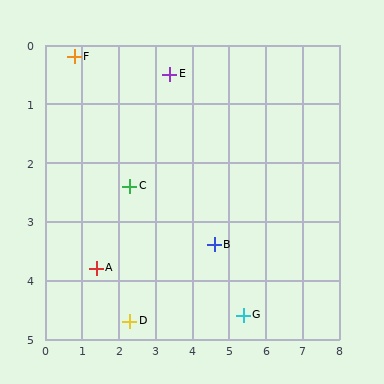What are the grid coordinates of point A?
Point A is at approximately (1.4, 3.8).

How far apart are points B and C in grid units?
Points B and C are about 2.5 grid units apart.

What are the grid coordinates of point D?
Point D is at approximately (2.3, 4.7).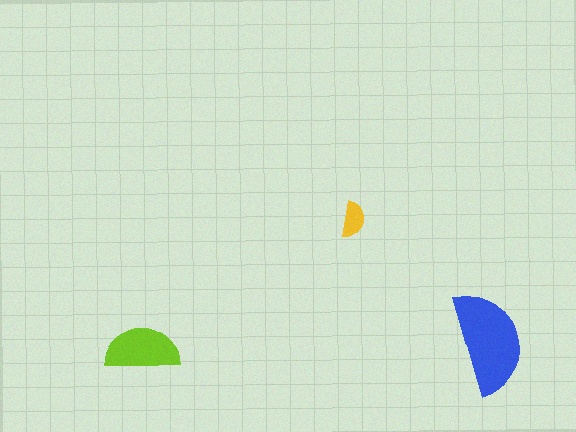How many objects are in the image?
There are 3 objects in the image.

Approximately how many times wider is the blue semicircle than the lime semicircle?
About 1.5 times wider.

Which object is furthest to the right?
The blue semicircle is rightmost.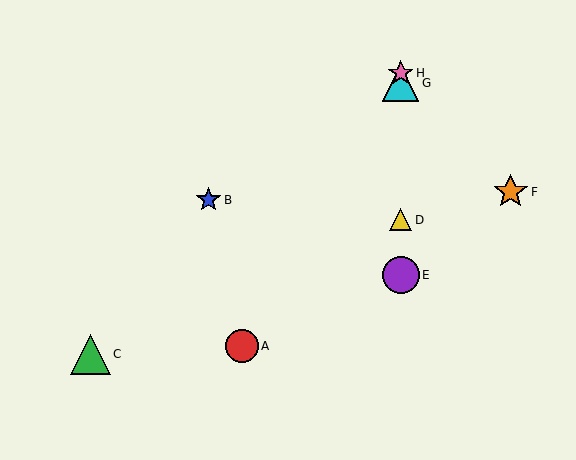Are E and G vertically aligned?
Yes, both are at x≈401.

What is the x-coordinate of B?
Object B is at x≈208.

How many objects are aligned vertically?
4 objects (D, E, G, H) are aligned vertically.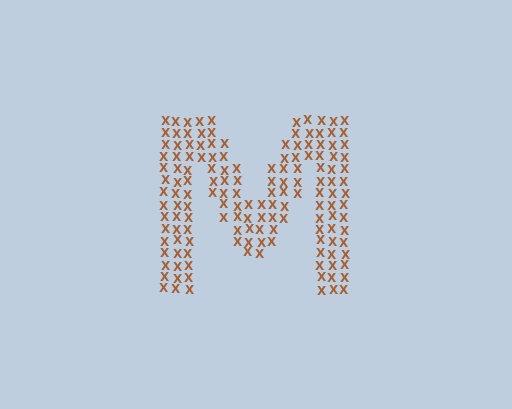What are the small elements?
The small elements are letter X's.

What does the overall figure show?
The overall figure shows the letter M.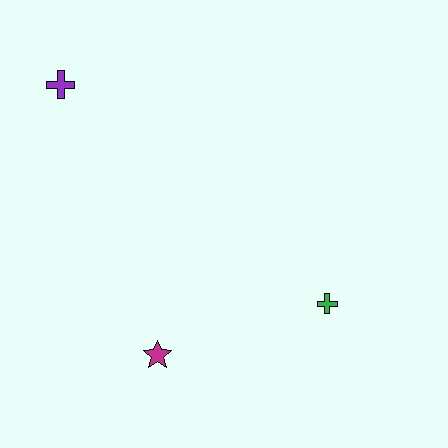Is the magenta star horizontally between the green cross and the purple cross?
Yes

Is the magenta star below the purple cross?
Yes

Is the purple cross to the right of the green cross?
No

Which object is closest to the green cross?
The magenta star is closest to the green cross.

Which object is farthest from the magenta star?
The purple cross is farthest from the magenta star.